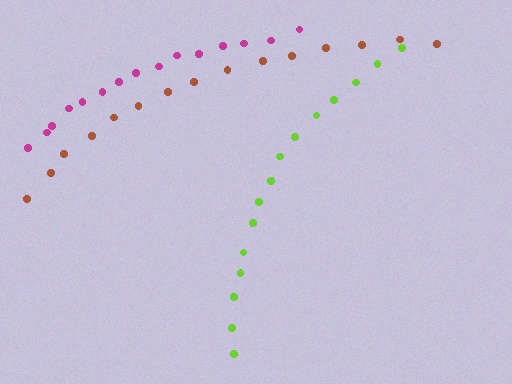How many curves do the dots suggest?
There are 3 distinct paths.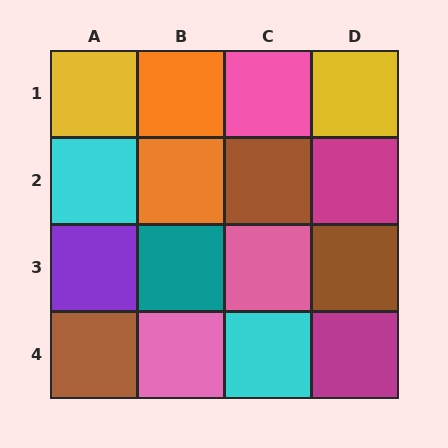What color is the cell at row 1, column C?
Pink.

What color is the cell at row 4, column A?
Brown.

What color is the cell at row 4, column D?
Magenta.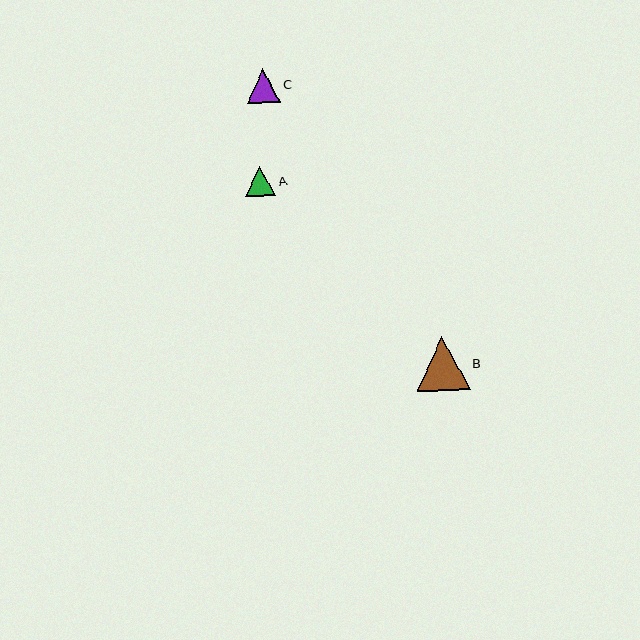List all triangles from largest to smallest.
From largest to smallest: B, C, A.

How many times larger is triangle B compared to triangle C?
Triangle B is approximately 1.6 times the size of triangle C.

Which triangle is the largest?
Triangle B is the largest with a size of approximately 54 pixels.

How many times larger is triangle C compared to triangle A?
Triangle C is approximately 1.1 times the size of triangle A.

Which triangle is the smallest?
Triangle A is the smallest with a size of approximately 30 pixels.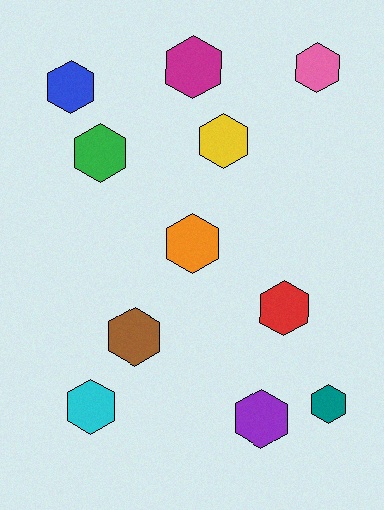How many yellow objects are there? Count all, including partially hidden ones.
There is 1 yellow object.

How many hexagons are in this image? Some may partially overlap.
There are 11 hexagons.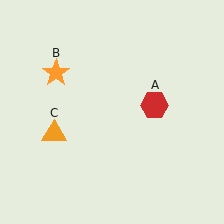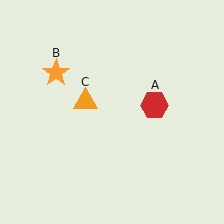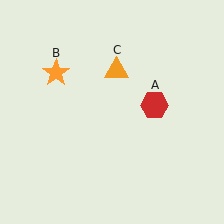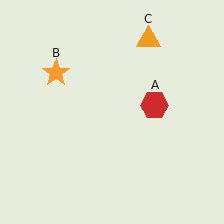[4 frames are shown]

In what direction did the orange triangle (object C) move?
The orange triangle (object C) moved up and to the right.